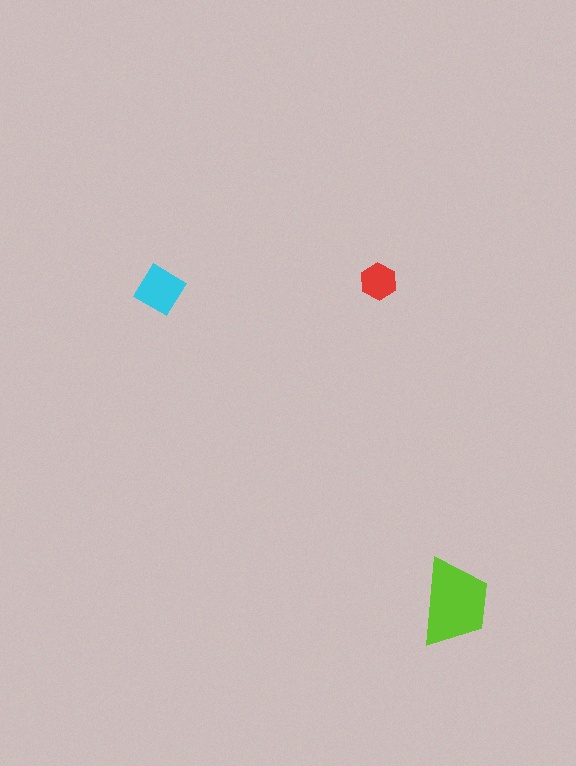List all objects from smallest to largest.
The red hexagon, the cyan diamond, the lime trapezoid.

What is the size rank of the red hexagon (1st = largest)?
3rd.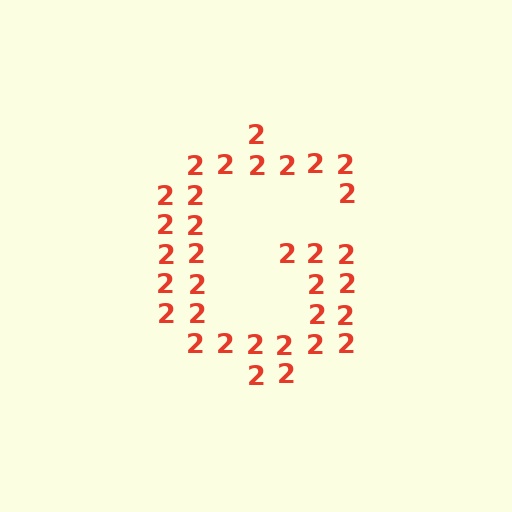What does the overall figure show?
The overall figure shows the letter G.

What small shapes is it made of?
It is made of small digit 2's.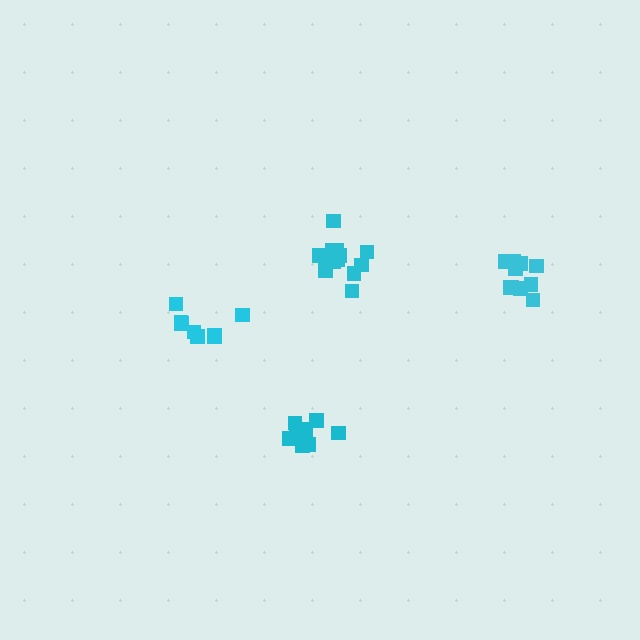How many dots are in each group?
Group 1: 13 dots, Group 2: 8 dots, Group 3: 9 dots, Group 4: 11 dots (41 total).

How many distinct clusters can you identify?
There are 4 distinct clusters.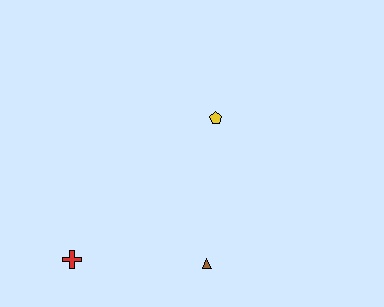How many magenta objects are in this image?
There are no magenta objects.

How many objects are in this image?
There are 3 objects.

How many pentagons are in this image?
There is 1 pentagon.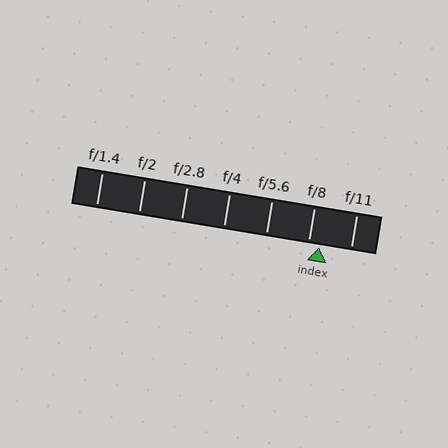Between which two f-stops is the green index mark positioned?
The index mark is between f/8 and f/11.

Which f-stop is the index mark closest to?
The index mark is closest to f/8.